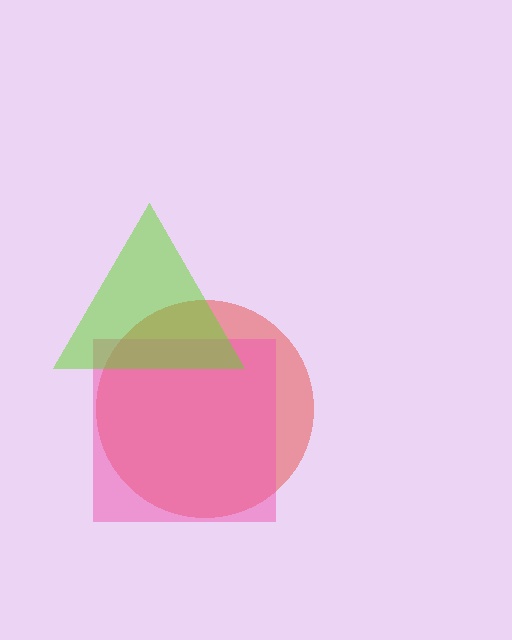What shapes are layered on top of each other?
The layered shapes are: a red circle, a pink square, a lime triangle.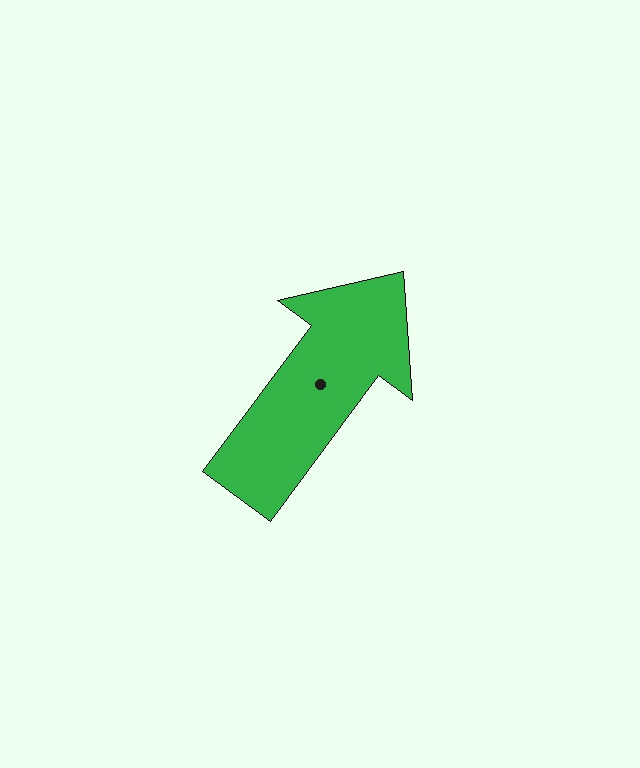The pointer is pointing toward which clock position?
Roughly 1 o'clock.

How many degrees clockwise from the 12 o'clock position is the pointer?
Approximately 37 degrees.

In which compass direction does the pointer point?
Northeast.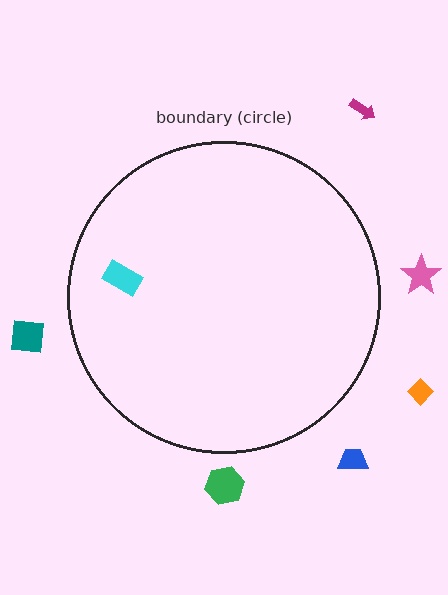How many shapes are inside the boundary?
1 inside, 6 outside.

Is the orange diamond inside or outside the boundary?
Outside.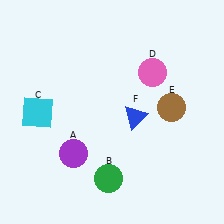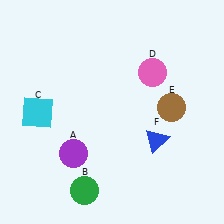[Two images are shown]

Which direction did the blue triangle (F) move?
The blue triangle (F) moved down.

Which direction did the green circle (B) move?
The green circle (B) moved left.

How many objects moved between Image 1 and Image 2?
2 objects moved between the two images.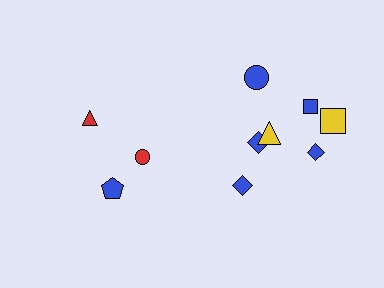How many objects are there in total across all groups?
There are 10 objects.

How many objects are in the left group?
There are 3 objects.